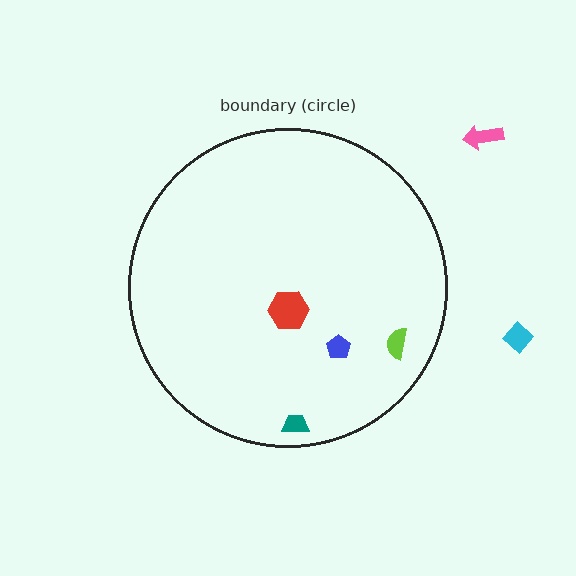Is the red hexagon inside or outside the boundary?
Inside.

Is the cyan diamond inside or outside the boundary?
Outside.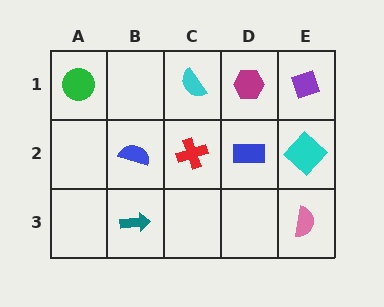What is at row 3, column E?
A pink semicircle.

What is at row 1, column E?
A purple diamond.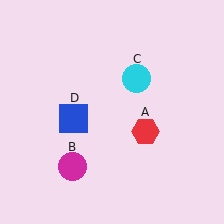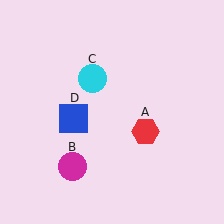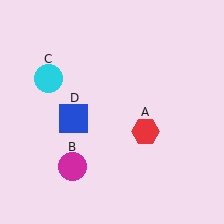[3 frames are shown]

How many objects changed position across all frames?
1 object changed position: cyan circle (object C).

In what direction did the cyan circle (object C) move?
The cyan circle (object C) moved left.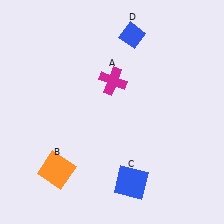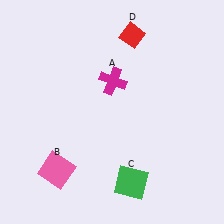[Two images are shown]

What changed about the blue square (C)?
In Image 1, C is blue. In Image 2, it changed to green.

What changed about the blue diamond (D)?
In Image 1, D is blue. In Image 2, it changed to red.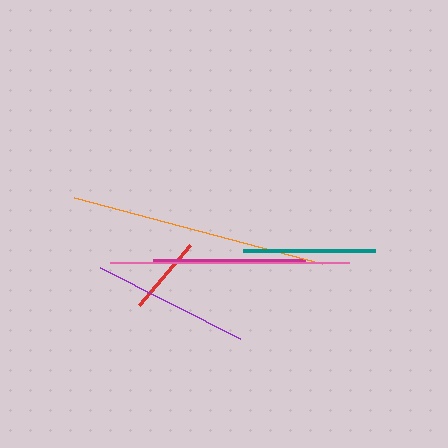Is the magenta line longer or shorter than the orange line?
The orange line is longer than the magenta line.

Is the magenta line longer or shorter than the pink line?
The pink line is longer than the magenta line.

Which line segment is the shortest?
The red line is the shortest at approximately 79 pixels.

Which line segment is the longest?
The orange line is the longest at approximately 257 pixels.